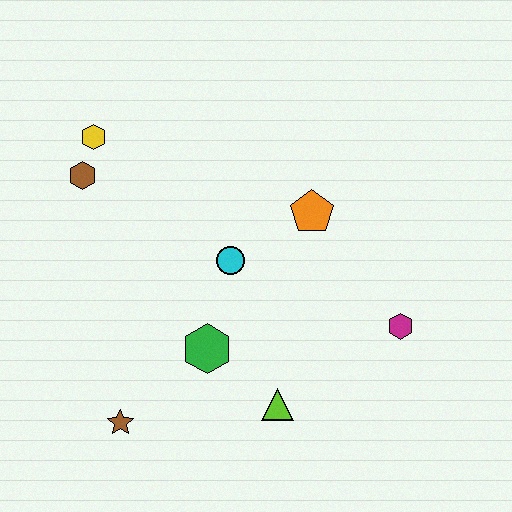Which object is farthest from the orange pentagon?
The brown star is farthest from the orange pentagon.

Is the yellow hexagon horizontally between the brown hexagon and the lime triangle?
Yes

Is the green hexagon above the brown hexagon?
No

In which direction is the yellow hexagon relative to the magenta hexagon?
The yellow hexagon is to the left of the magenta hexagon.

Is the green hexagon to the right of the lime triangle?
No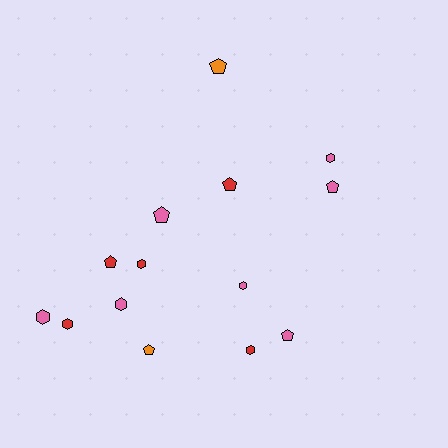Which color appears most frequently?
Pink, with 7 objects.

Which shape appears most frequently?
Hexagon, with 7 objects.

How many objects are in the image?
There are 14 objects.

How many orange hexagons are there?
There are no orange hexagons.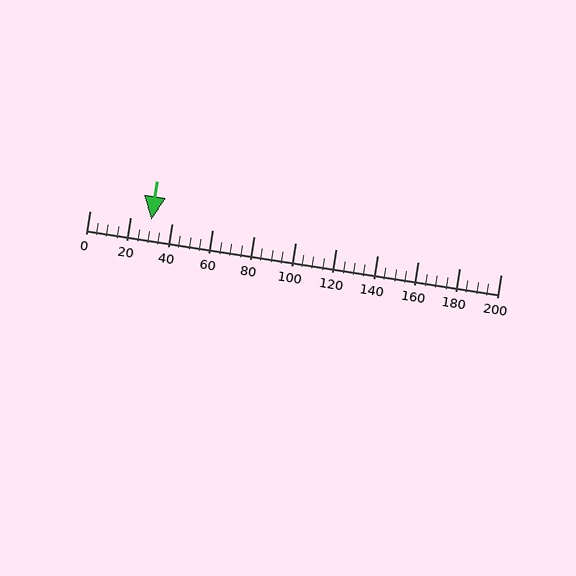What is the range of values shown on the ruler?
The ruler shows values from 0 to 200.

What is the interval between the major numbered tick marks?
The major tick marks are spaced 20 units apart.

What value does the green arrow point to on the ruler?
The green arrow points to approximately 30.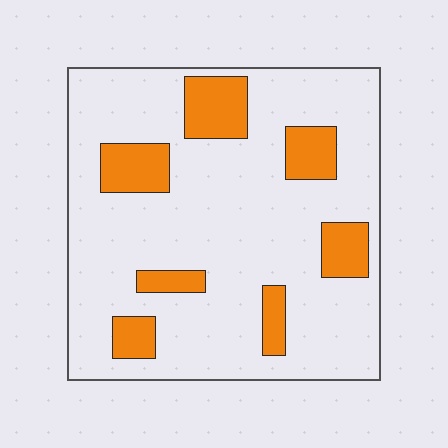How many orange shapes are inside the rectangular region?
7.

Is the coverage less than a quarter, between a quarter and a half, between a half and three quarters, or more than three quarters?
Less than a quarter.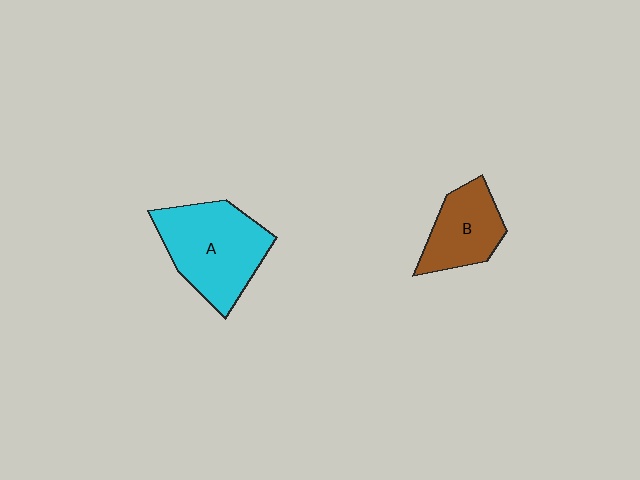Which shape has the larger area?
Shape A (cyan).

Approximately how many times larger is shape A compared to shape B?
Approximately 1.6 times.